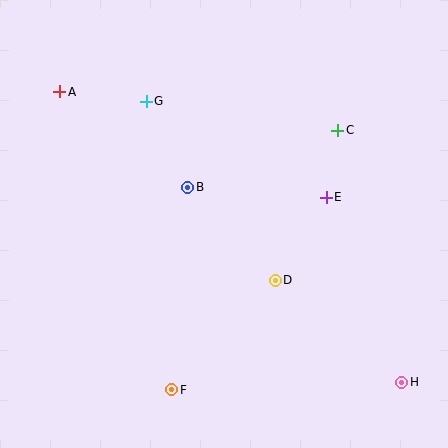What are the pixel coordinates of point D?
Point D is at (275, 280).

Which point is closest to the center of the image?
Point B at (188, 187) is closest to the center.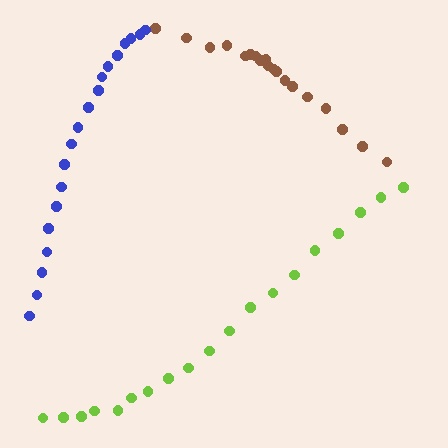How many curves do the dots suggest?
There are 3 distinct paths.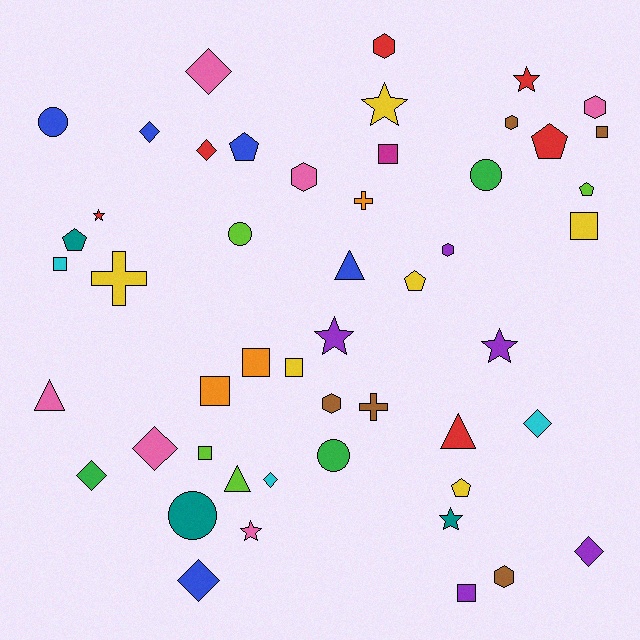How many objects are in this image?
There are 50 objects.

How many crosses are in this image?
There are 3 crosses.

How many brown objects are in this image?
There are 5 brown objects.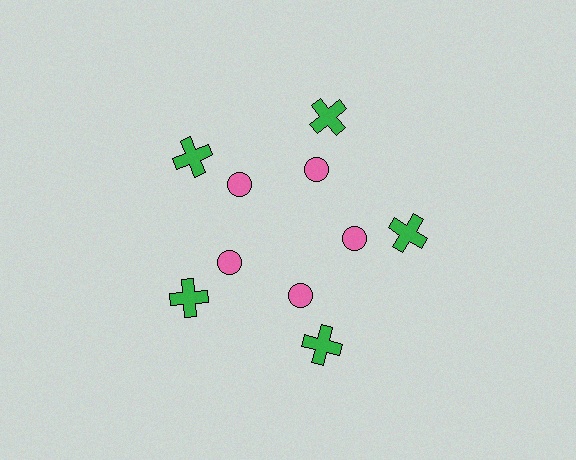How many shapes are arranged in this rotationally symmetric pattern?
There are 10 shapes, arranged in 5 groups of 2.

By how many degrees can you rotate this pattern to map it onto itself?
The pattern maps onto itself every 72 degrees of rotation.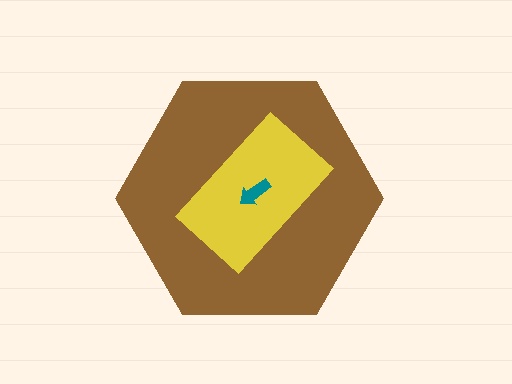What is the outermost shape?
The brown hexagon.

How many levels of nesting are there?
3.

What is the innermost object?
The teal arrow.